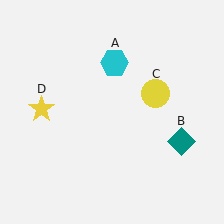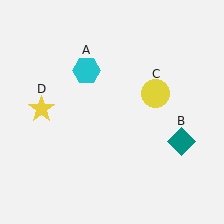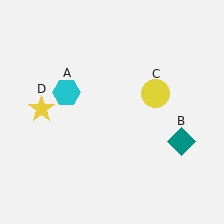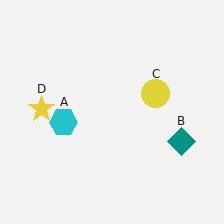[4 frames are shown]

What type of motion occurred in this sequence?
The cyan hexagon (object A) rotated counterclockwise around the center of the scene.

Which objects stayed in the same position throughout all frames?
Teal diamond (object B) and yellow circle (object C) and yellow star (object D) remained stationary.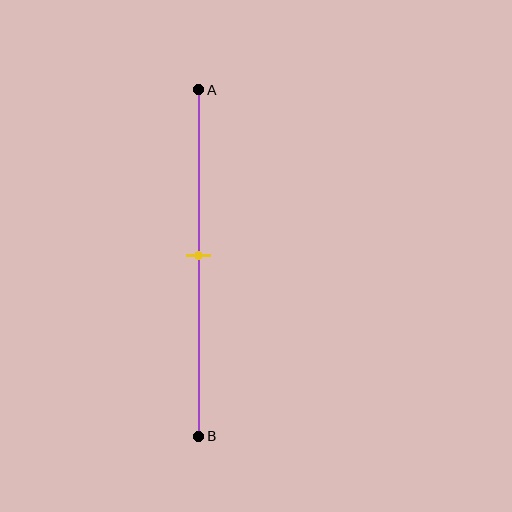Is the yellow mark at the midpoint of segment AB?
Yes, the mark is approximately at the midpoint.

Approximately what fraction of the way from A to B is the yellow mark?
The yellow mark is approximately 50% of the way from A to B.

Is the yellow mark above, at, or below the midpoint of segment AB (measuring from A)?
The yellow mark is approximately at the midpoint of segment AB.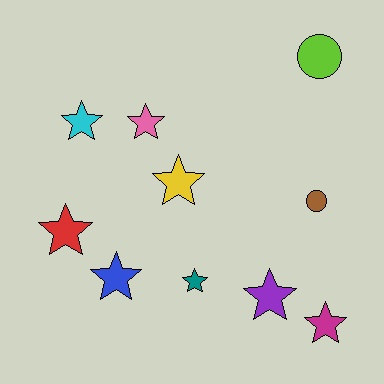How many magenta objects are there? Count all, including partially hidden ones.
There is 1 magenta object.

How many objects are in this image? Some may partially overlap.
There are 10 objects.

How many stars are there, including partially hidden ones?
There are 8 stars.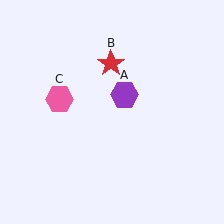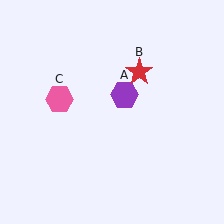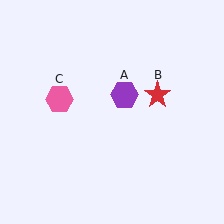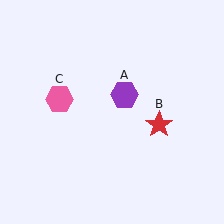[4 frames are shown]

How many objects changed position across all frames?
1 object changed position: red star (object B).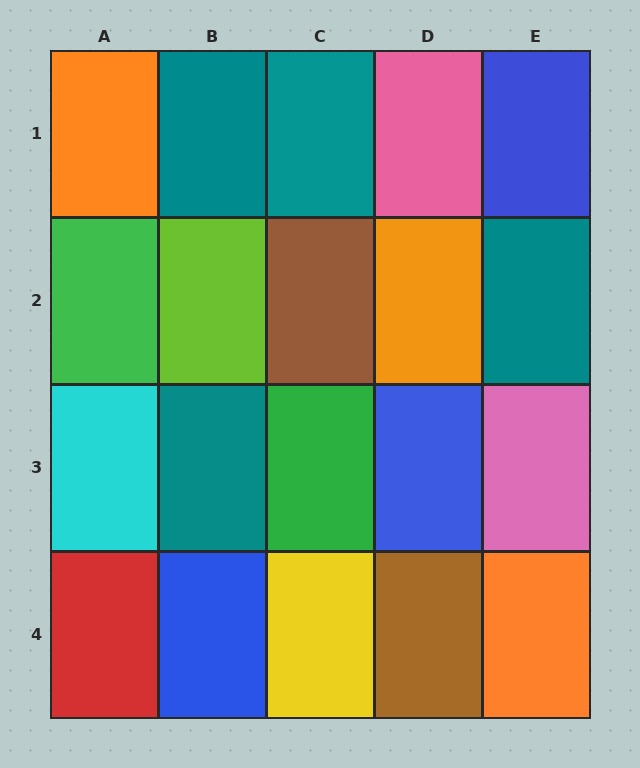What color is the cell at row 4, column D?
Brown.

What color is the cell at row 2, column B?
Lime.